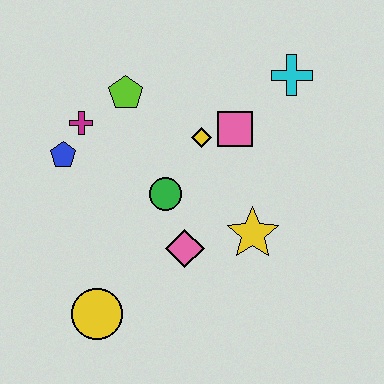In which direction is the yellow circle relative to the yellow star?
The yellow circle is to the left of the yellow star.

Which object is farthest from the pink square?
The yellow circle is farthest from the pink square.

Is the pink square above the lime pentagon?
No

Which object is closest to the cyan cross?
The pink square is closest to the cyan cross.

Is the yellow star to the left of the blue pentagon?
No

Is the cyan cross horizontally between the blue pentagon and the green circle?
No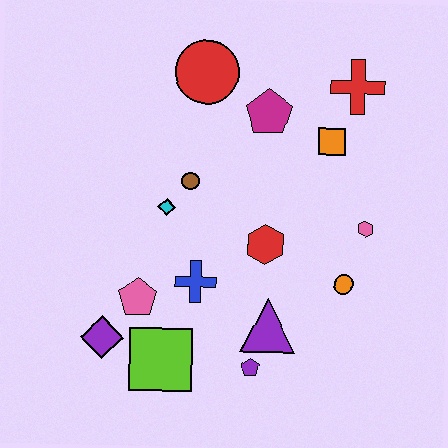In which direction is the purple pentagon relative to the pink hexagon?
The purple pentagon is below the pink hexagon.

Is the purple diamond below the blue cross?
Yes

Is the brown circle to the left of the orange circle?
Yes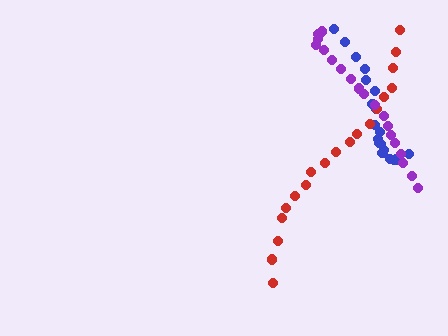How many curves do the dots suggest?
There are 3 distinct paths.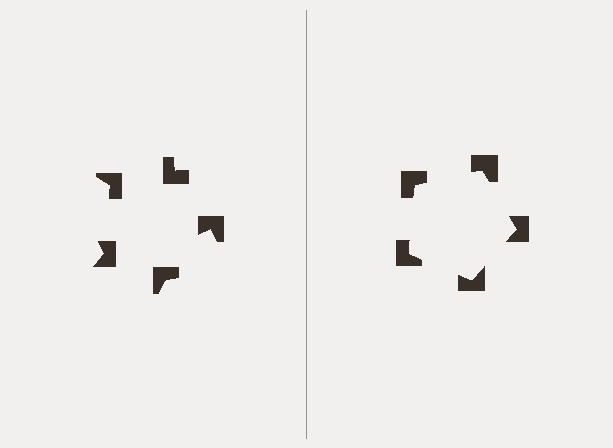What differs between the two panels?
The notched squares are positioned identically on both sides; only the wedge orientations differ. On the right they align to a pentagon; on the left they are misaligned.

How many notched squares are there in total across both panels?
10 — 5 on each side.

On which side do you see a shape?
An illusory pentagon appears on the right side. On the left side the wedge cuts are rotated, so no coherent shape forms.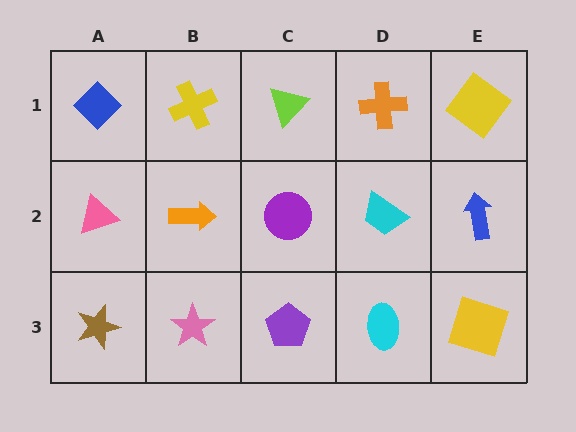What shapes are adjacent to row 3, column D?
A cyan trapezoid (row 2, column D), a purple pentagon (row 3, column C), a yellow square (row 3, column E).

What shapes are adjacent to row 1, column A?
A pink triangle (row 2, column A), a yellow cross (row 1, column B).